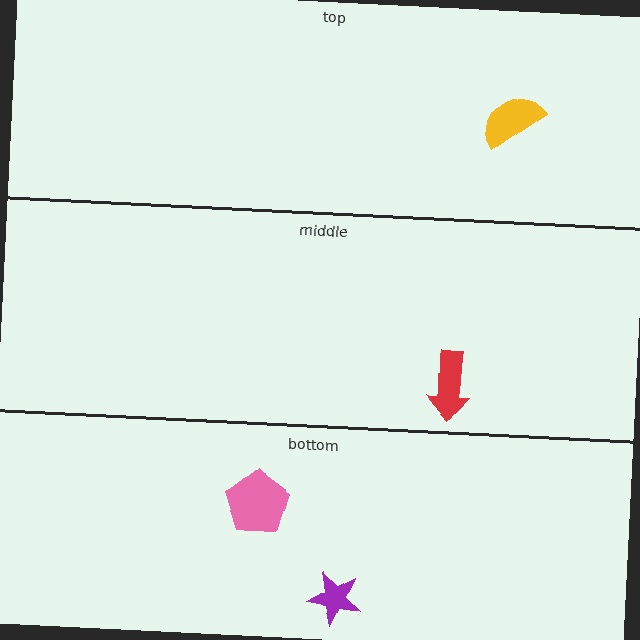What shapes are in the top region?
The yellow semicircle.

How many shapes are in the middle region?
1.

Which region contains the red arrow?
The middle region.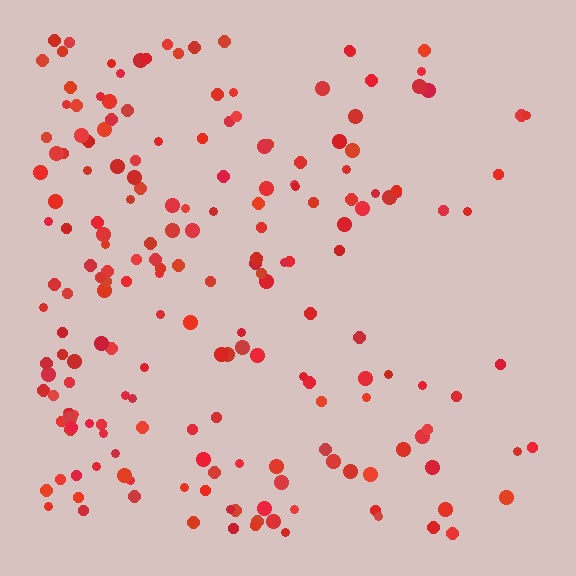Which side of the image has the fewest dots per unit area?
The right.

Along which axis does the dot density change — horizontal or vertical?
Horizontal.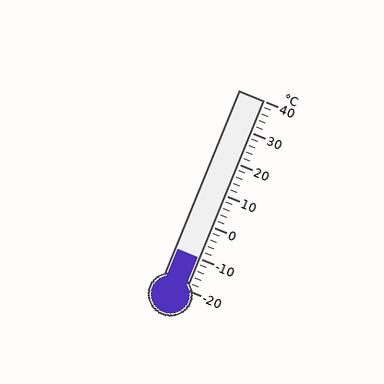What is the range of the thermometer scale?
The thermometer scale ranges from -20°C to 40°C.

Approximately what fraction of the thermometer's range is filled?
The thermometer is filled to approximately 15% of its range.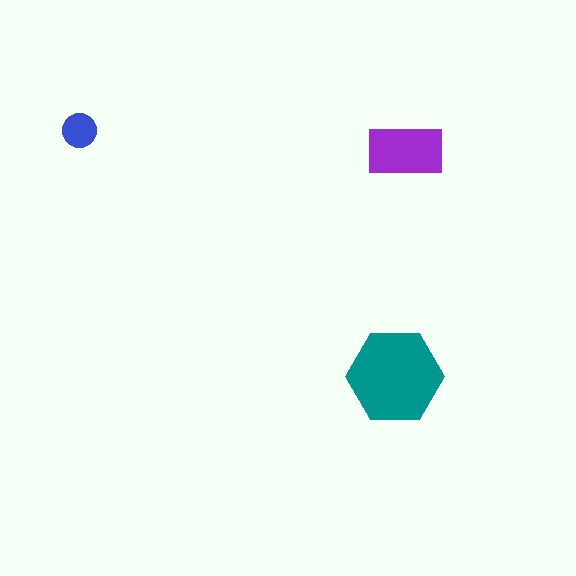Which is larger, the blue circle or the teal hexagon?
The teal hexagon.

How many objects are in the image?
There are 3 objects in the image.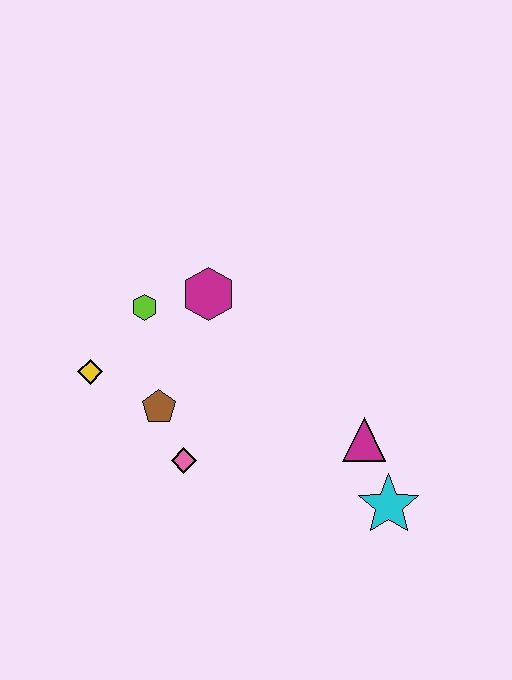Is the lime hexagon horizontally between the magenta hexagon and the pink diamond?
No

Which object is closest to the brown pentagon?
The pink diamond is closest to the brown pentagon.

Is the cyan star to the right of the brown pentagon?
Yes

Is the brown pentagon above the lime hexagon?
No